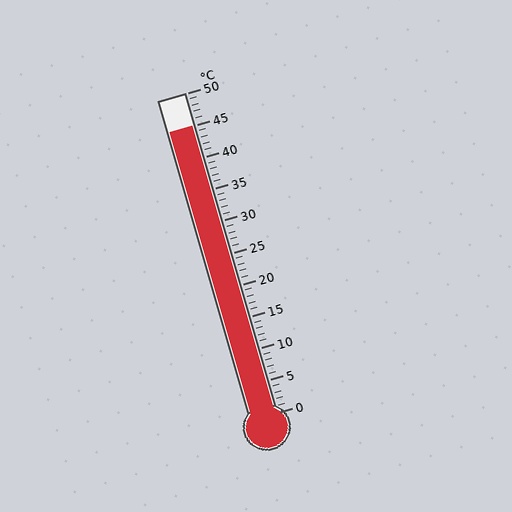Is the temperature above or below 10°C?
The temperature is above 10°C.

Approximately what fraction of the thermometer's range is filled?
The thermometer is filled to approximately 90% of its range.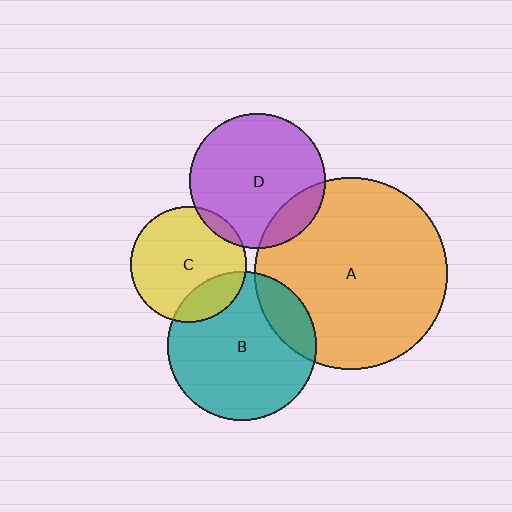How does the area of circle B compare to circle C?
Approximately 1.6 times.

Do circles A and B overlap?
Yes.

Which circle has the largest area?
Circle A (orange).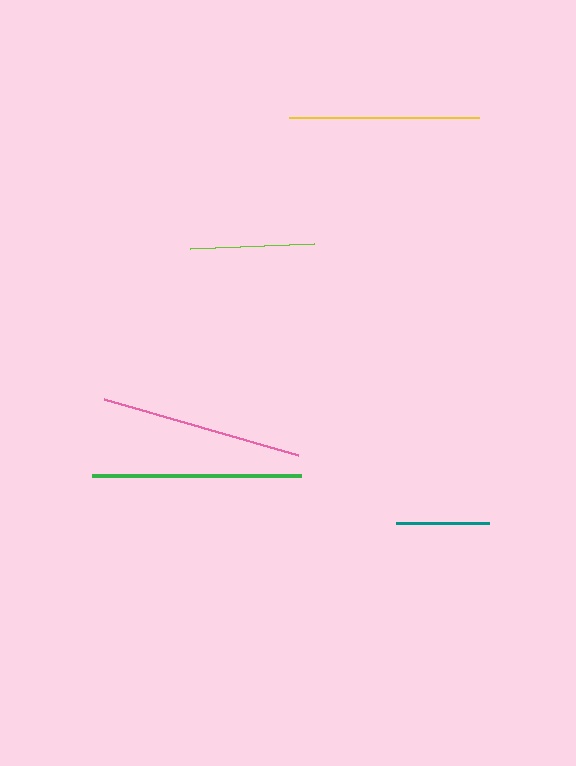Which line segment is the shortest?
The teal line is the shortest at approximately 93 pixels.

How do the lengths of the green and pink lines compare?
The green and pink lines are approximately the same length.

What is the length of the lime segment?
The lime segment is approximately 124 pixels long.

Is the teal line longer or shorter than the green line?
The green line is longer than the teal line.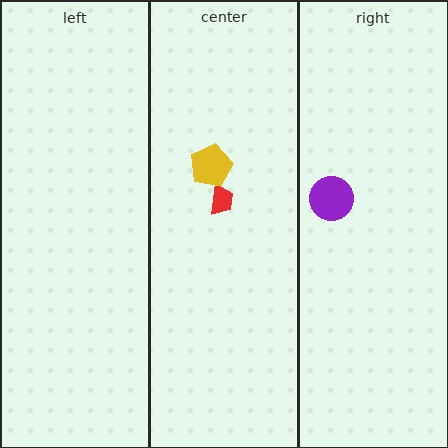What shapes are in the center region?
The red trapezoid, the yellow pentagon.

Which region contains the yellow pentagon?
The center region.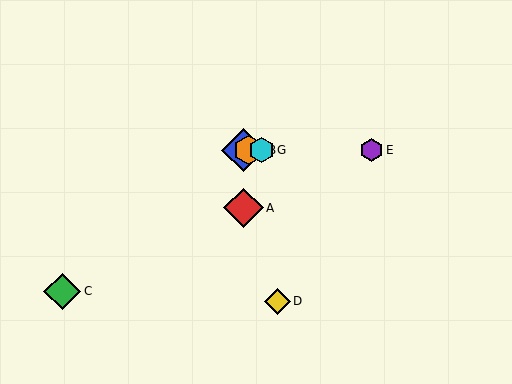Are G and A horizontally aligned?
No, G is at y≈150 and A is at y≈208.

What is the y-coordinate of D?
Object D is at y≈301.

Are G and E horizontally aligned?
Yes, both are at y≈150.